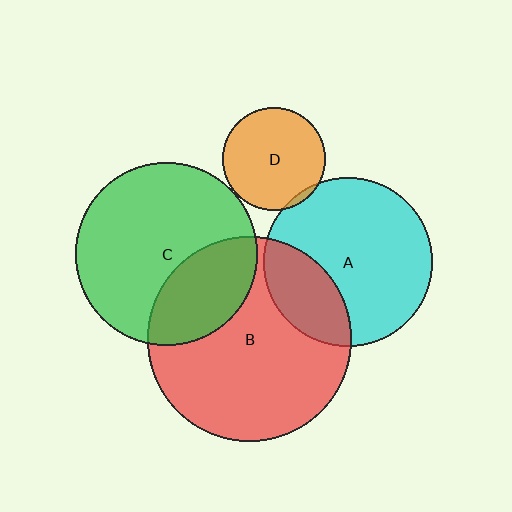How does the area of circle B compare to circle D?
Approximately 4.0 times.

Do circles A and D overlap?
Yes.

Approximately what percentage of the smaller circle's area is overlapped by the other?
Approximately 5%.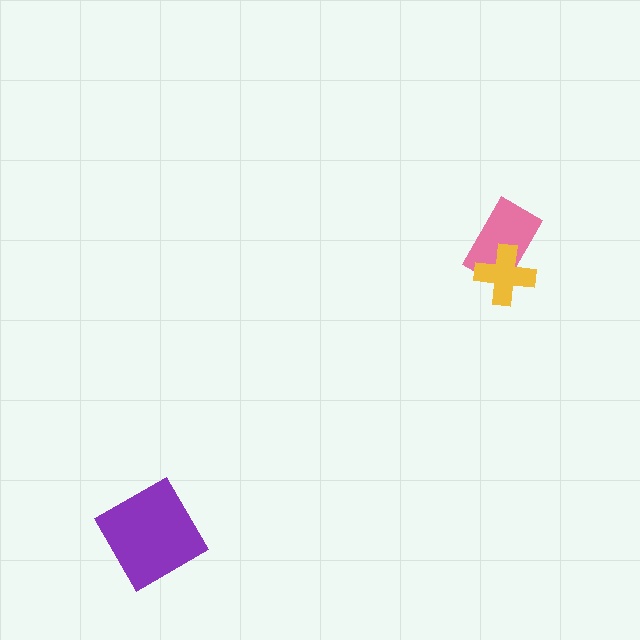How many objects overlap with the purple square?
0 objects overlap with the purple square.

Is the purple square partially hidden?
No, no other shape covers it.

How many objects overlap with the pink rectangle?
1 object overlaps with the pink rectangle.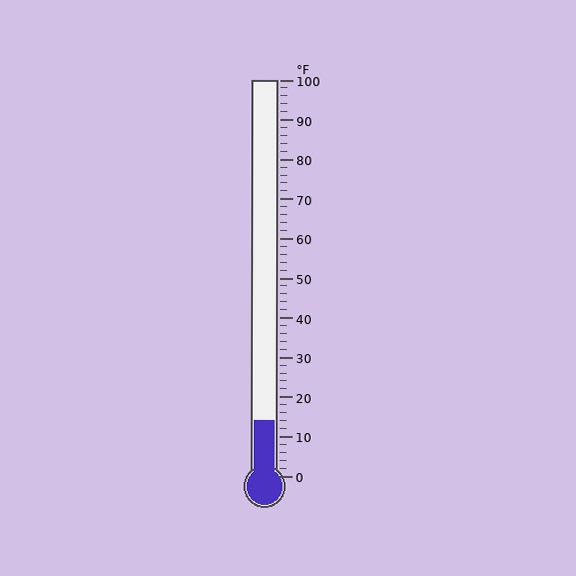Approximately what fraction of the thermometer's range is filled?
The thermometer is filled to approximately 15% of its range.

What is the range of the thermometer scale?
The thermometer scale ranges from 0°F to 100°F.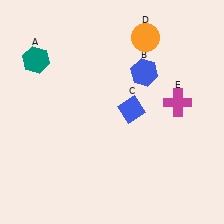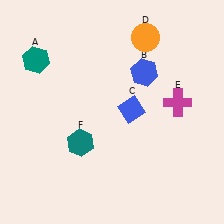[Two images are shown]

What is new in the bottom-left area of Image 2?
A teal hexagon (F) was added in the bottom-left area of Image 2.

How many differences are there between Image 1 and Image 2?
There is 1 difference between the two images.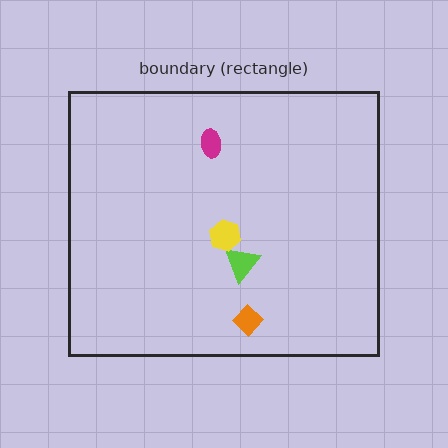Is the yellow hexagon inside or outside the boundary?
Inside.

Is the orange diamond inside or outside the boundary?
Inside.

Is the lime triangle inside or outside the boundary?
Inside.